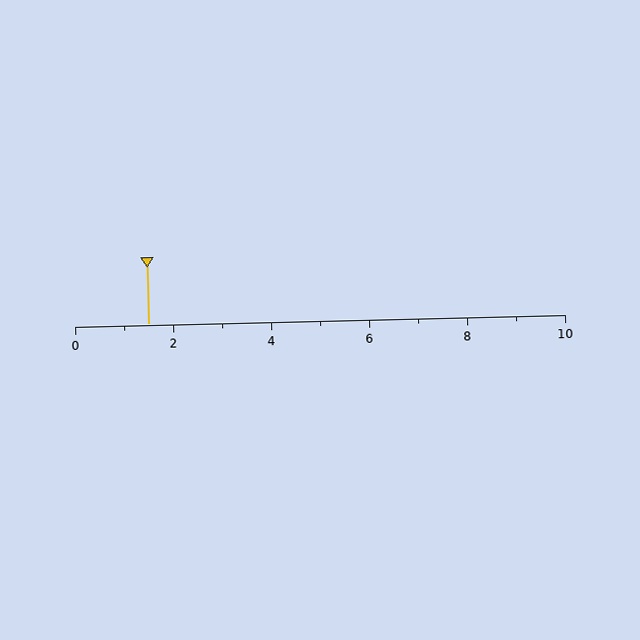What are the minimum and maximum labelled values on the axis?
The axis runs from 0 to 10.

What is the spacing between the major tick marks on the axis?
The major ticks are spaced 2 apart.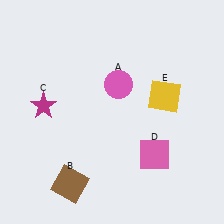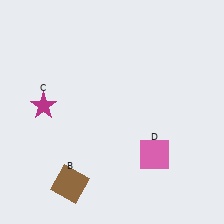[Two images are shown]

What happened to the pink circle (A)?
The pink circle (A) was removed in Image 2. It was in the top-right area of Image 1.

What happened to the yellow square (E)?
The yellow square (E) was removed in Image 2. It was in the top-right area of Image 1.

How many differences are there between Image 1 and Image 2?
There are 2 differences between the two images.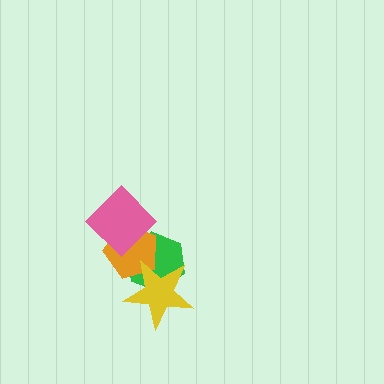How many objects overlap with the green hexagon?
3 objects overlap with the green hexagon.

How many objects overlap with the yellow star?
2 objects overlap with the yellow star.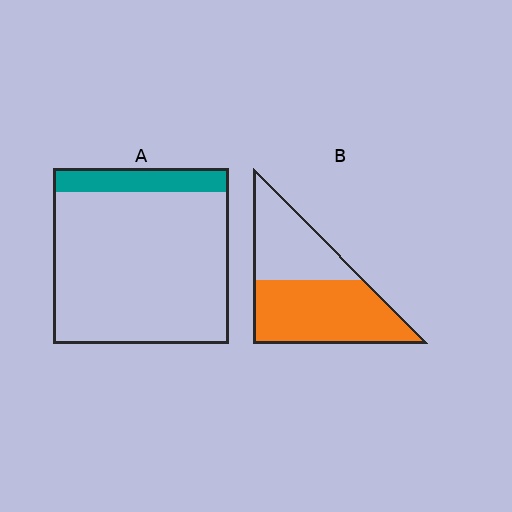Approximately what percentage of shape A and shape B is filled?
A is approximately 15% and B is approximately 60%.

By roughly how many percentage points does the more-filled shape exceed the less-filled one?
By roughly 45 percentage points (B over A).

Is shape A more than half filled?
No.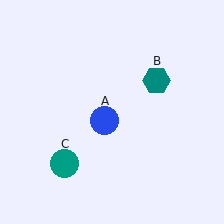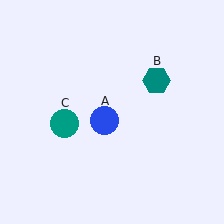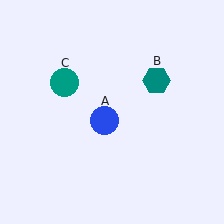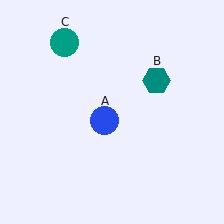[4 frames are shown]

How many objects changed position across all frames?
1 object changed position: teal circle (object C).